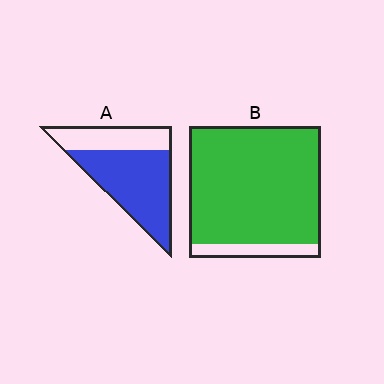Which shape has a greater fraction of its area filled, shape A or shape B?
Shape B.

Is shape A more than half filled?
Yes.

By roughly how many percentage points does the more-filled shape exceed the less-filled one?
By roughly 20 percentage points (B over A).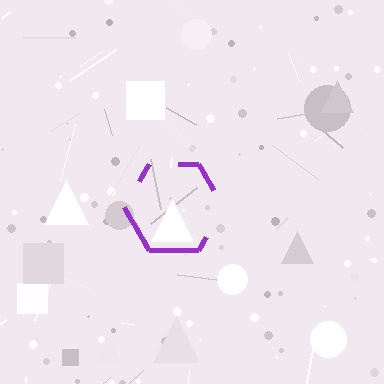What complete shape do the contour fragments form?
The contour fragments form a hexagon.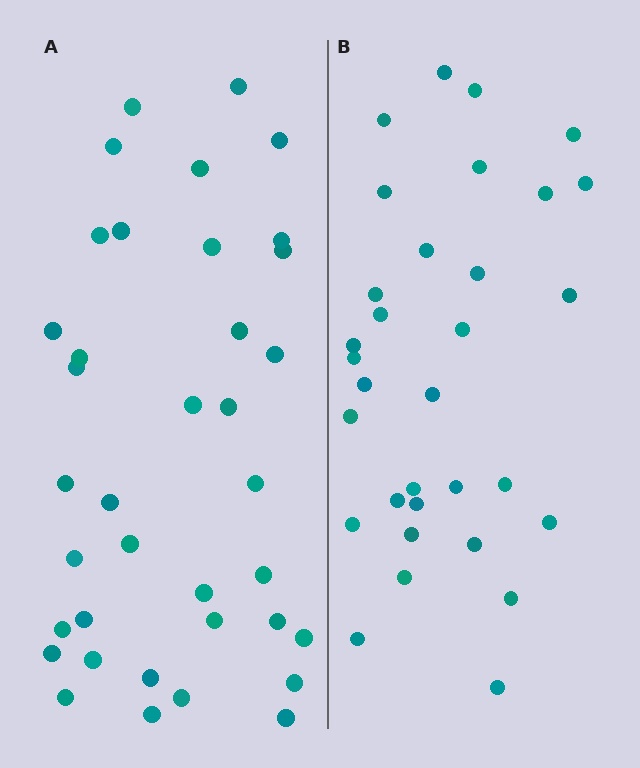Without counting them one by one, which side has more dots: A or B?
Region A (the left region) has more dots.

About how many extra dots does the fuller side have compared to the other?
Region A has about 5 more dots than region B.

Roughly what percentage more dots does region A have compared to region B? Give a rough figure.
About 15% more.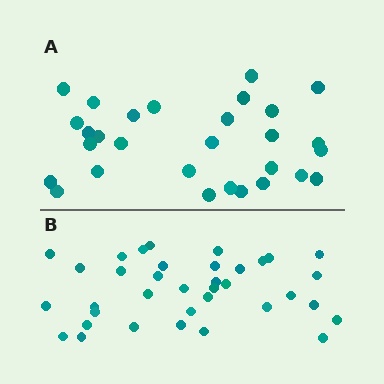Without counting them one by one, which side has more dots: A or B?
Region B (the bottom region) has more dots.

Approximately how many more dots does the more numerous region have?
Region B has roughly 8 or so more dots than region A.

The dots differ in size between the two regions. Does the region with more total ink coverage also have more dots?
No. Region A has more total ink coverage because its dots are larger, but region B actually contains more individual dots. Total area can be misleading — the number of items is what matters here.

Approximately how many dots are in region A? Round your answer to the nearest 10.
About 30 dots. (The exact count is 29, which rounds to 30.)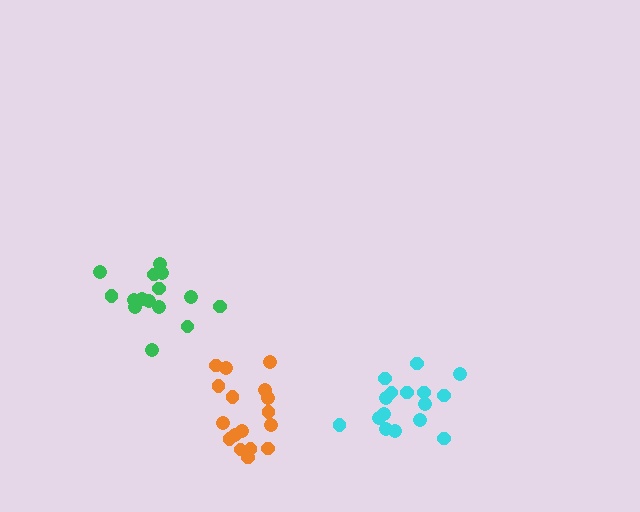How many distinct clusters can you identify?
There are 3 distinct clusters.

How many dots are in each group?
Group 1: 17 dots, Group 2: 16 dots, Group 3: 15 dots (48 total).